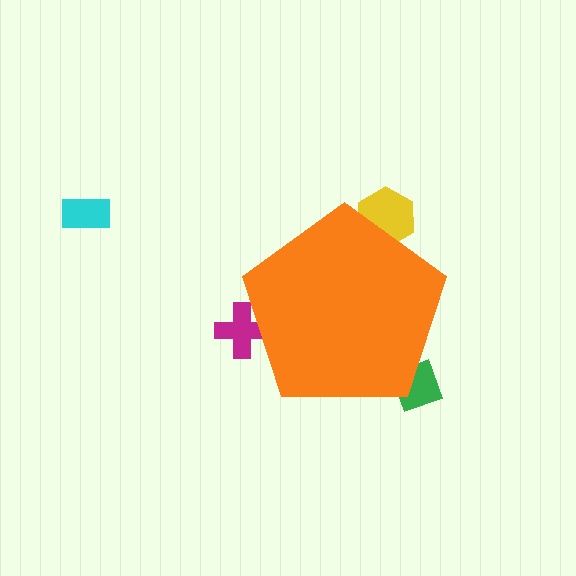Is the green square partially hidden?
Yes, the green square is partially hidden behind the orange pentagon.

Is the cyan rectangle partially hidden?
No, the cyan rectangle is fully visible.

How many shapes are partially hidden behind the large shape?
3 shapes are partially hidden.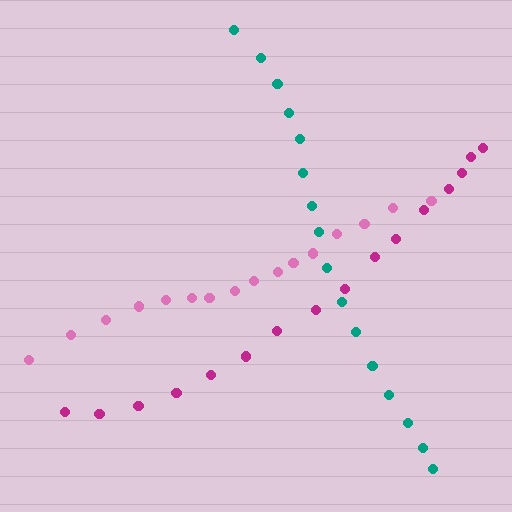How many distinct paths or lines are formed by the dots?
There are 3 distinct paths.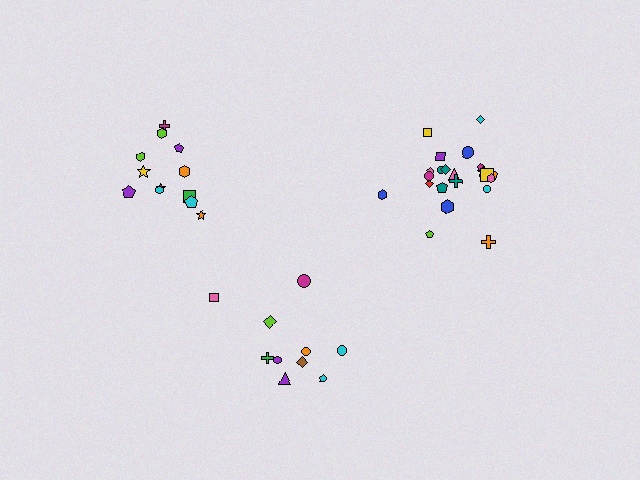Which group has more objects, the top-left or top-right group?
The top-right group.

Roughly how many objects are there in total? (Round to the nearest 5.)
Roughly 45 objects in total.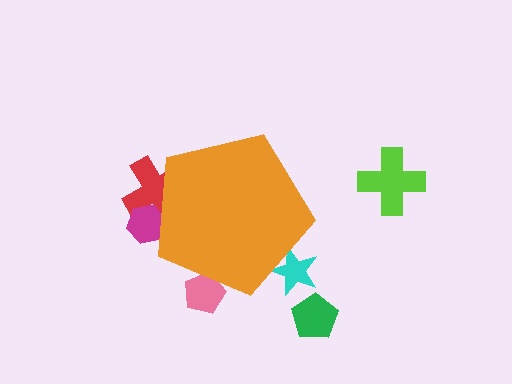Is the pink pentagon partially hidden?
Yes, the pink pentagon is partially hidden behind the orange pentagon.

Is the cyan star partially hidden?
Yes, the cyan star is partially hidden behind the orange pentagon.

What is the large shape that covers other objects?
An orange pentagon.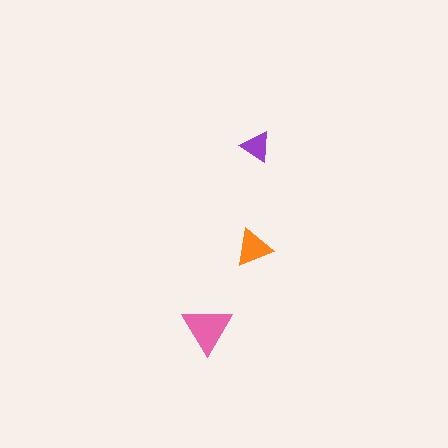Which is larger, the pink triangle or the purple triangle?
The pink one.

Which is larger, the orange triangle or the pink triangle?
The pink one.